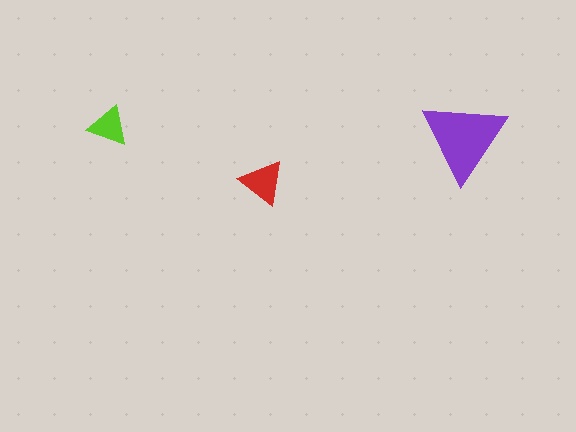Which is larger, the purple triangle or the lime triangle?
The purple one.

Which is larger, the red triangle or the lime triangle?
The red one.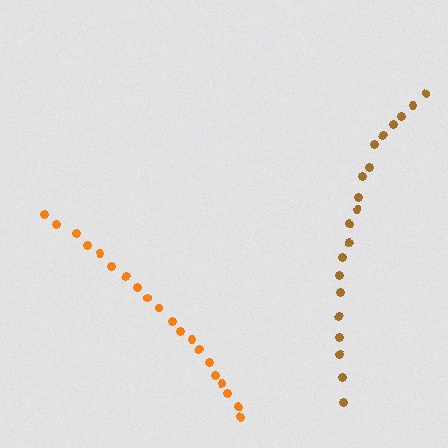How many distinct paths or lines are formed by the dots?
There are 2 distinct paths.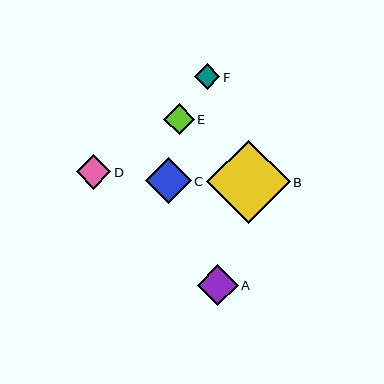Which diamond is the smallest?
Diamond F is the smallest with a size of approximately 25 pixels.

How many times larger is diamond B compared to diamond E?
Diamond B is approximately 2.7 times the size of diamond E.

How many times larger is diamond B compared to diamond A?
Diamond B is approximately 2.0 times the size of diamond A.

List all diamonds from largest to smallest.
From largest to smallest: B, C, A, D, E, F.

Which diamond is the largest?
Diamond B is the largest with a size of approximately 84 pixels.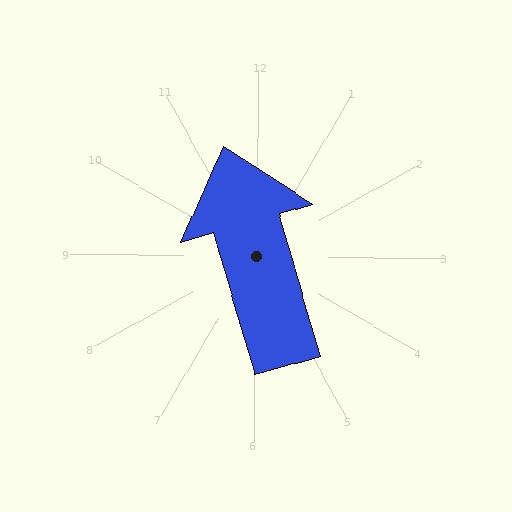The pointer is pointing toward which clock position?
Roughly 11 o'clock.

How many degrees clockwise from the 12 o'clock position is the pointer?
Approximately 343 degrees.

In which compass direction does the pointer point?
North.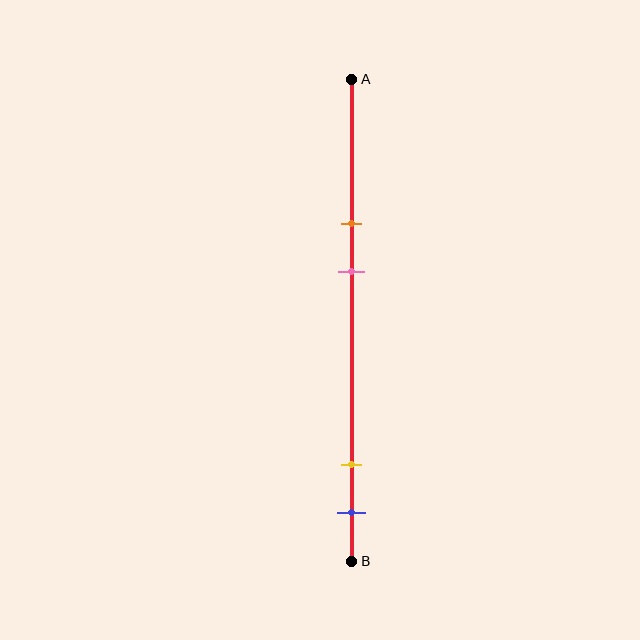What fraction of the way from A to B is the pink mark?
The pink mark is approximately 40% (0.4) of the way from A to B.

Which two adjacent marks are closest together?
The yellow and blue marks are the closest adjacent pair.